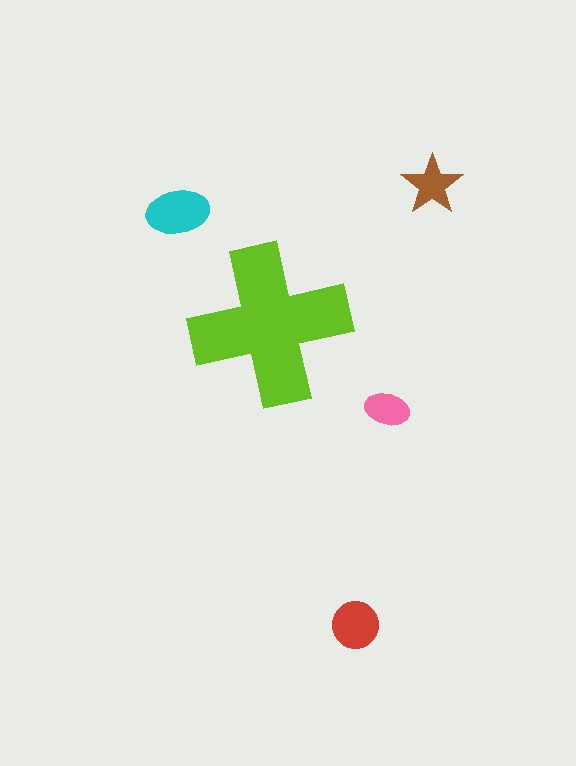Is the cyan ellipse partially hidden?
No, the cyan ellipse is fully visible.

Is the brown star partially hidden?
No, the brown star is fully visible.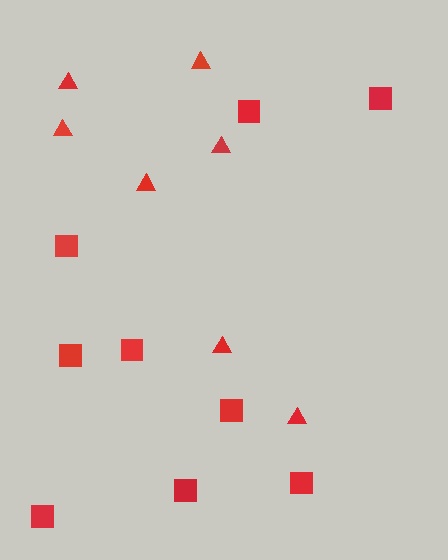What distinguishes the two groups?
There are 2 groups: one group of squares (9) and one group of triangles (7).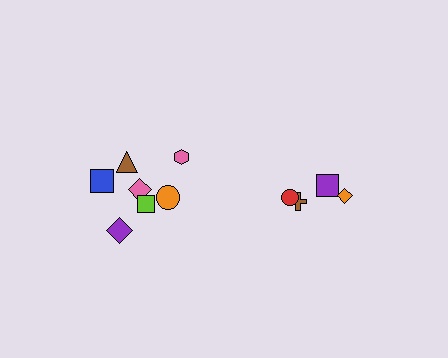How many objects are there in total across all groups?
There are 11 objects.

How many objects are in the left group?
There are 7 objects.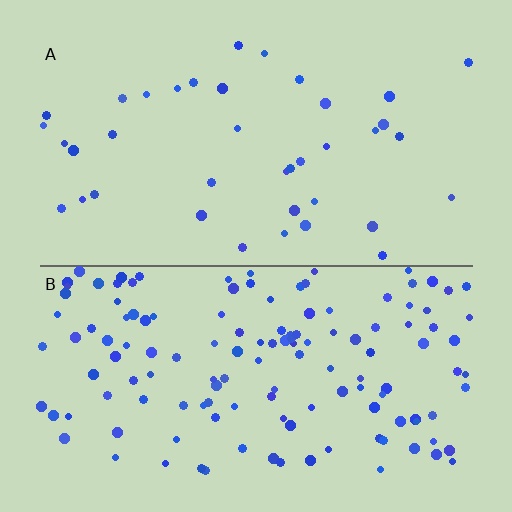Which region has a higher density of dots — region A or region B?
B (the bottom).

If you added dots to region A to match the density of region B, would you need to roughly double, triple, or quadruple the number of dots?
Approximately quadruple.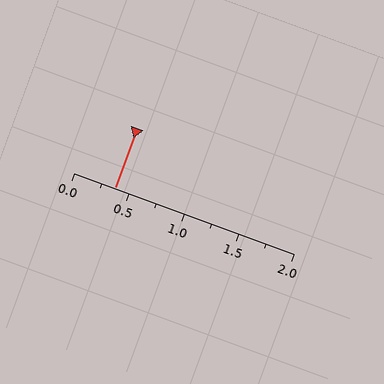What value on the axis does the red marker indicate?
The marker indicates approximately 0.38.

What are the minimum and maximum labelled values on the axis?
The axis runs from 0.0 to 2.0.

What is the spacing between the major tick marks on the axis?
The major ticks are spaced 0.5 apart.